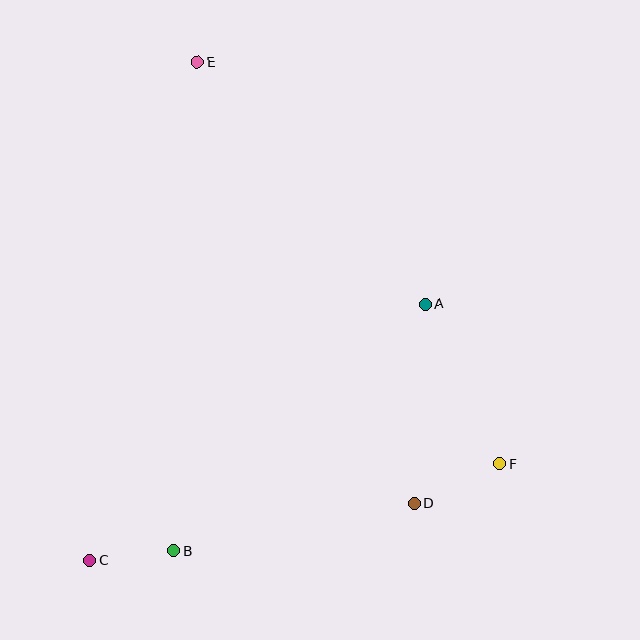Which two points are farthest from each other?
Points C and E are farthest from each other.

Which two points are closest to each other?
Points B and C are closest to each other.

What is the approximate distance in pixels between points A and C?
The distance between A and C is approximately 422 pixels.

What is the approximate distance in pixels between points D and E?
The distance between D and E is approximately 491 pixels.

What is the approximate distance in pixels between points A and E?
The distance between A and E is approximately 332 pixels.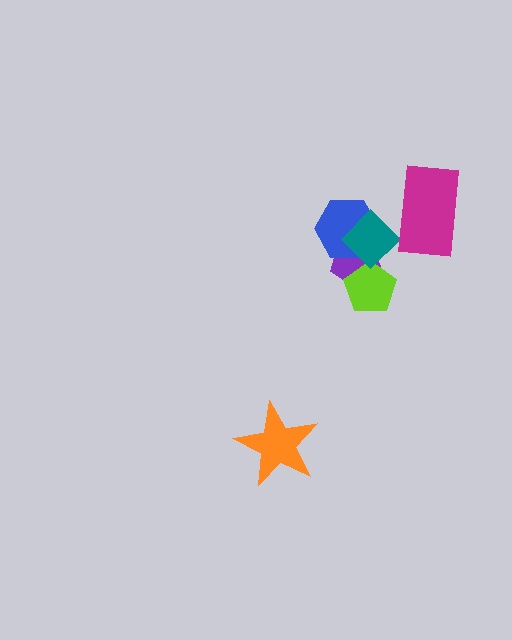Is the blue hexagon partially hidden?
Yes, it is partially covered by another shape.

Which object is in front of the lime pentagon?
The teal diamond is in front of the lime pentagon.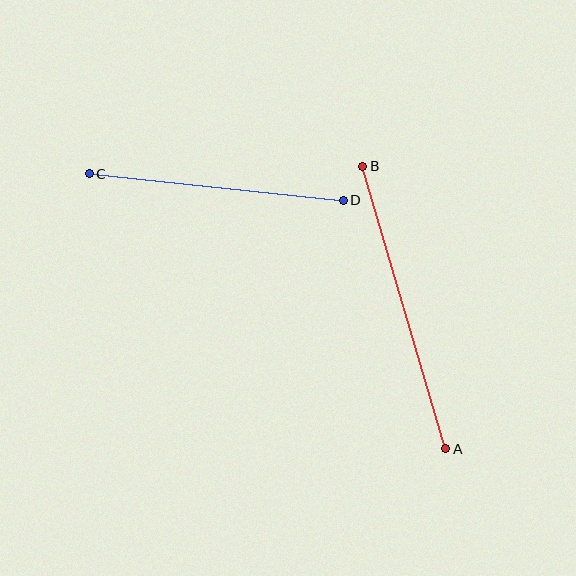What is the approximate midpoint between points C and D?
The midpoint is at approximately (216, 187) pixels.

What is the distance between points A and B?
The distance is approximately 295 pixels.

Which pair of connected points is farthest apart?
Points A and B are farthest apart.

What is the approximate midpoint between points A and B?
The midpoint is at approximately (404, 307) pixels.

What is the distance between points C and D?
The distance is approximately 256 pixels.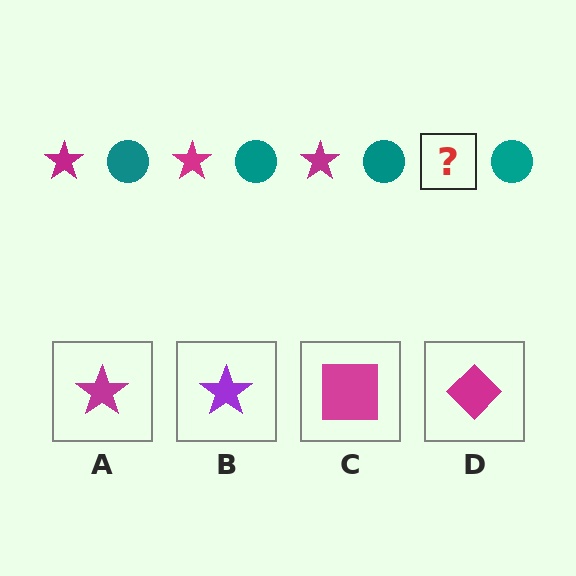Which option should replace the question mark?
Option A.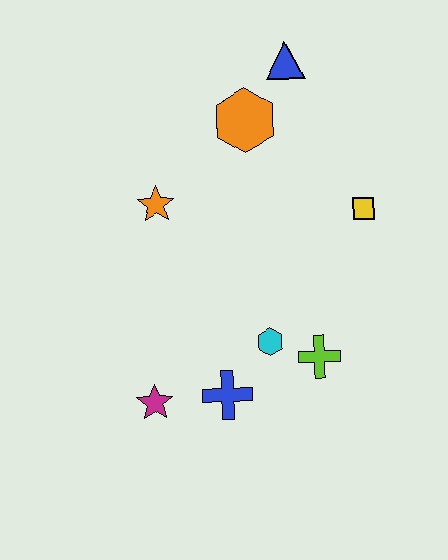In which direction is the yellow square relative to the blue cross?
The yellow square is above the blue cross.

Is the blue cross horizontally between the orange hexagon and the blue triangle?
No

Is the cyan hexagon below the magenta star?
No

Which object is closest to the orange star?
The orange hexagon is closest to the orange star.